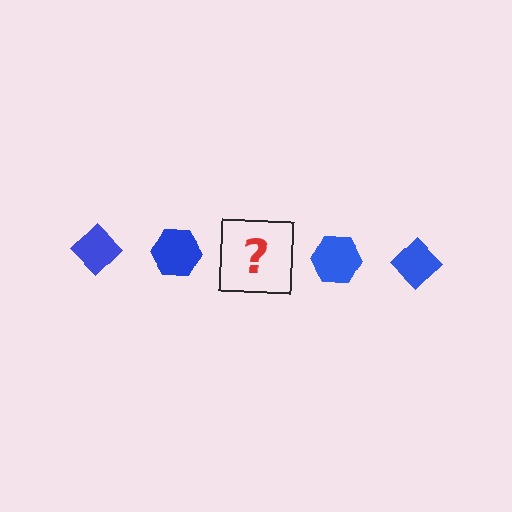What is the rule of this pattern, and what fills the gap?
The rule is that the pattern cycles through diamond, hexagon shapes in blue. The gap should be filled with a blue diamond.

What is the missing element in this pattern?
The missing element is a blue diamond.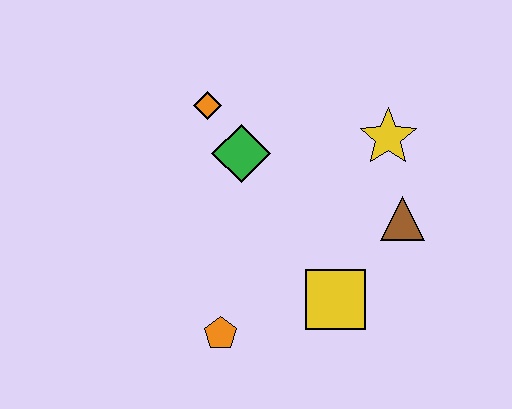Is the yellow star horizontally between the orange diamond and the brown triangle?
Yes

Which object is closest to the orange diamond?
The green diamond is closest to the orange diamond.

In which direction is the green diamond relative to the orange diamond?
The green diamond is below the orange diamond.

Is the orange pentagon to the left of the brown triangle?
Yes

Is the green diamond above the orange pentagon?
Yes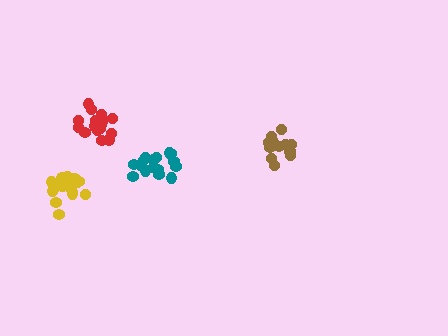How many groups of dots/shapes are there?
There are 4 groups.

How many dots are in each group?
Group 1: 16 dots, Group 2: 13 dots, Group 3: 16 dots, Group 4: 19 dots (64 total).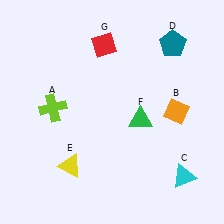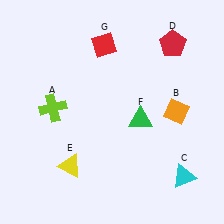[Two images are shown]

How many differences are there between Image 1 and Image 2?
There is 1 difference between the two images.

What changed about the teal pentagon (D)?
In Image 1, D is teal. In Image 2, it changed to red.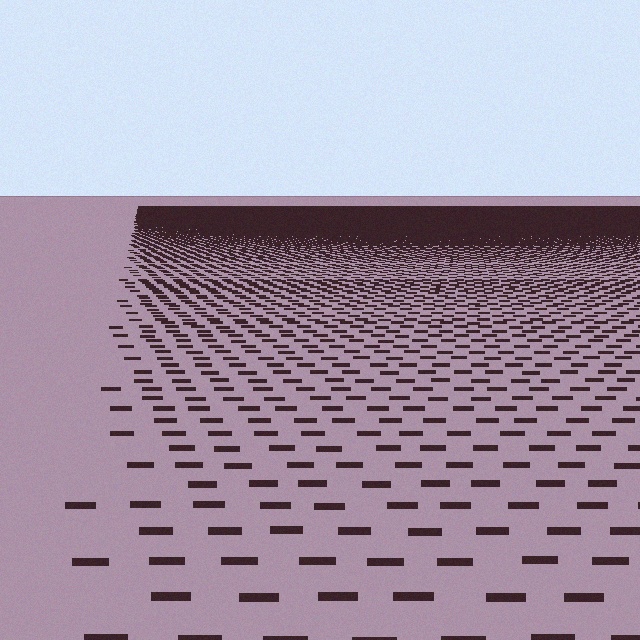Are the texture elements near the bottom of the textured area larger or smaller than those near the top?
Larger. Near the bottom, elements are closer to the viewer and appear at a bigger on-screen size.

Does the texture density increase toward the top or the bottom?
Density increases toward the top.